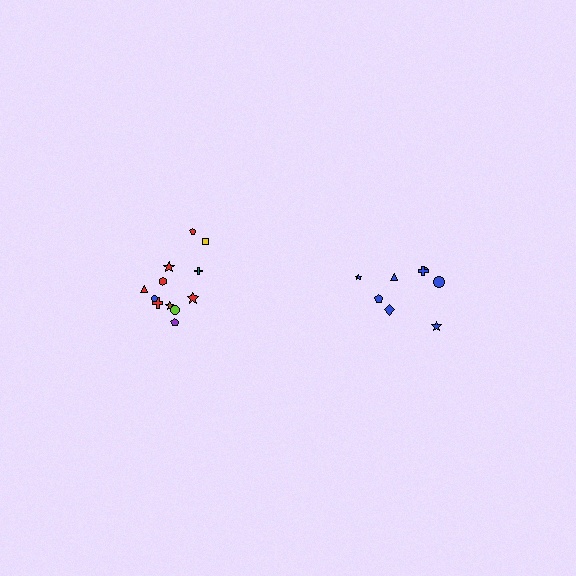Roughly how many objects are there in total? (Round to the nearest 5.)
Roughly 20 objects in total.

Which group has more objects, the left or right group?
The left group.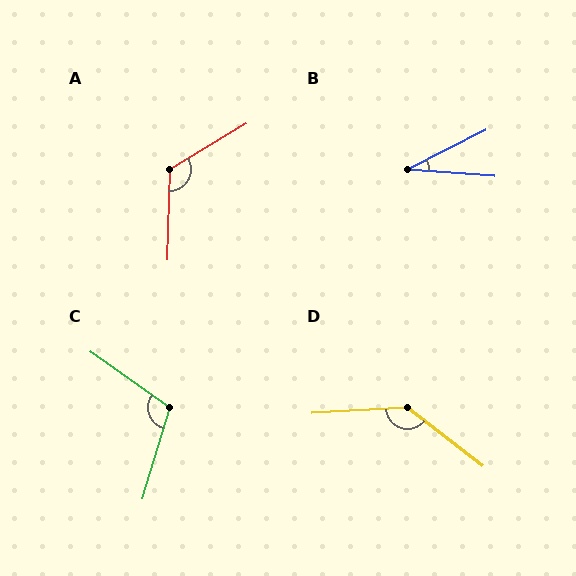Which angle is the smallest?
B, at approximately 31 degrees.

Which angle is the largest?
D, at approximately 138 degrees.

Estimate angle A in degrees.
Approximately 122 degrees.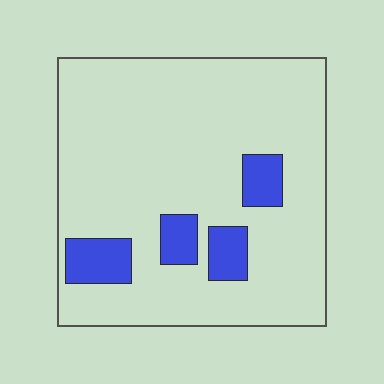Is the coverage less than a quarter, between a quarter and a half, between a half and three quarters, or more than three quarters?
Less than a quarter.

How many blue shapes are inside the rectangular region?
4.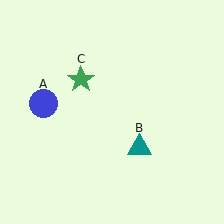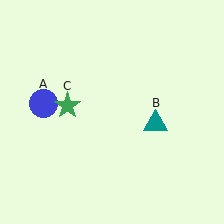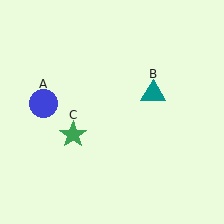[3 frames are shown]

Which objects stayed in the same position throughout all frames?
Blue circle (object A) remained stationary.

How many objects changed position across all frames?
2 objects changed position: teal triangle (object B), green star (object C).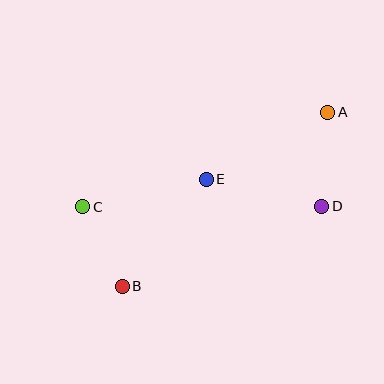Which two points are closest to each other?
Points B and C are closest to each other.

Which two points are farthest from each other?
Points A and B are farthest from each other.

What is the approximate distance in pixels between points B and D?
The distance between B and D is approximately 215 pixels.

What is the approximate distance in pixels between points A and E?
The distance between A and E is approximately 139 pixels.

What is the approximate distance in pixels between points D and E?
The distance between D and E is approximately 119 pixels.